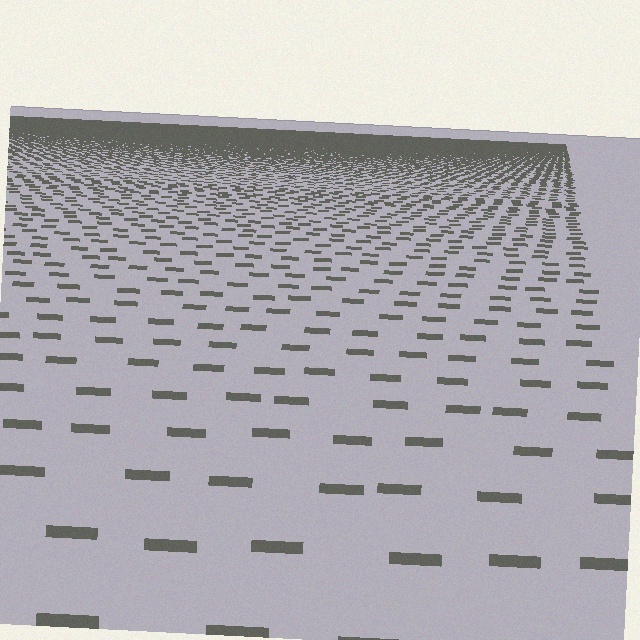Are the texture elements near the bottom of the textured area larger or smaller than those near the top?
Larger. Near the bottom, elements are closer to the viewer and appear at a bigger on-screen size.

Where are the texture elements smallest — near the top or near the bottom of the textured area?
Near the top.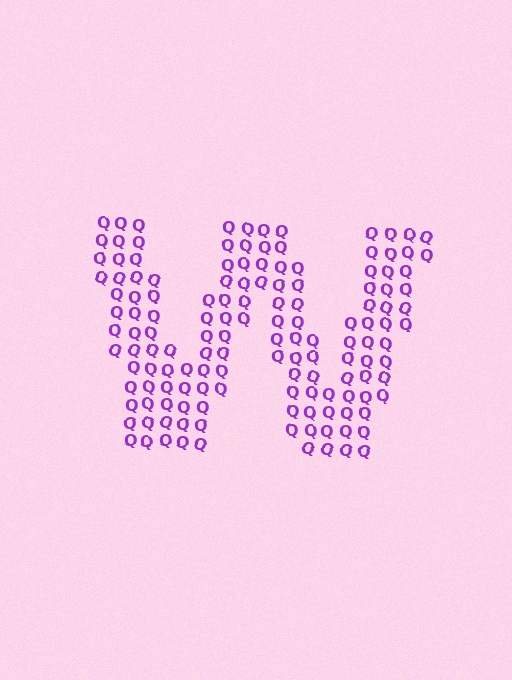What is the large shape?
The large shape is the letter W.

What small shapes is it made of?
It is made of small letter Q's.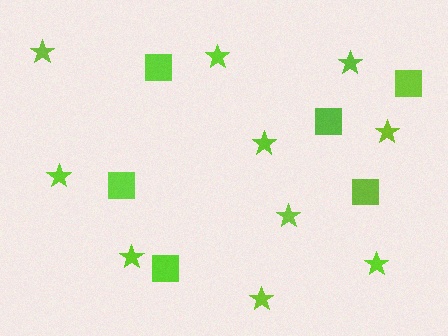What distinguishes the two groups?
There are 2 groups: one group of stars (10) and one group of squares (6).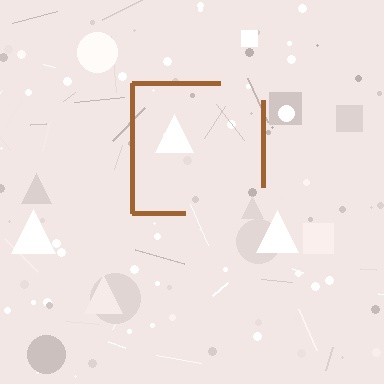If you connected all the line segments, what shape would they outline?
They would outline a square.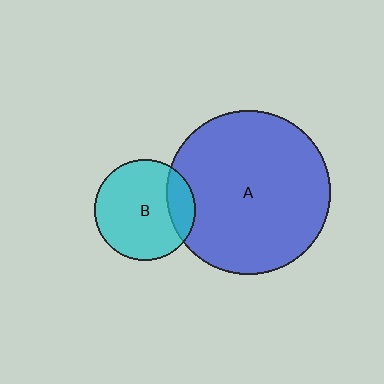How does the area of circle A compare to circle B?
Approximately 2.7 times.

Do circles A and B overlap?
Yes.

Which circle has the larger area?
Circle A (blue).